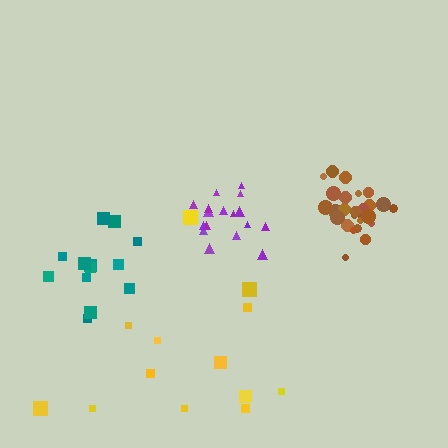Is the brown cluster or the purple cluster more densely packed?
Brown.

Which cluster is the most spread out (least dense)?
Yellow.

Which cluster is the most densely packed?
Brown.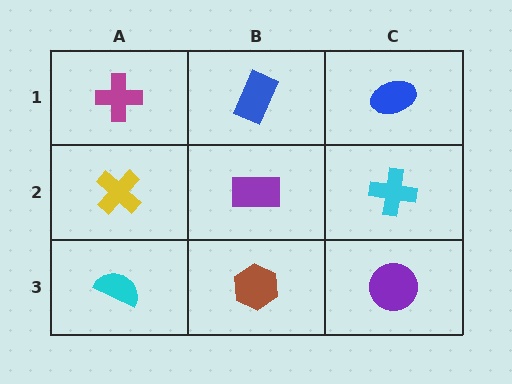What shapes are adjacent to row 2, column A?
A magenta cross (row 1, column A), a cyan semicircle (row 3, column A), a purple rectangle (row 2, column B).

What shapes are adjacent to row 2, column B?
A blue rectangle (row 1, column B), a brown hexagon (row 3, column B), a yellow cross (row 2, column A), a cyan cross (row 2, column C).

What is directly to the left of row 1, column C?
A blue rectangle.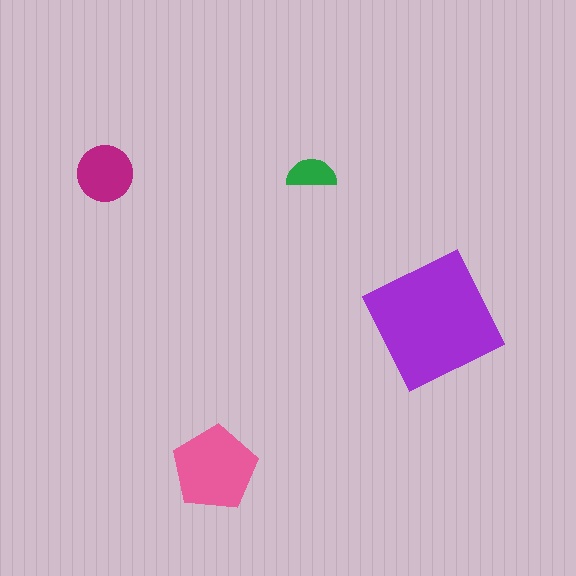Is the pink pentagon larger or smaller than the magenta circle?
Larger.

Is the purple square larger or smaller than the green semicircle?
Larger.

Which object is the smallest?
The green semicircle.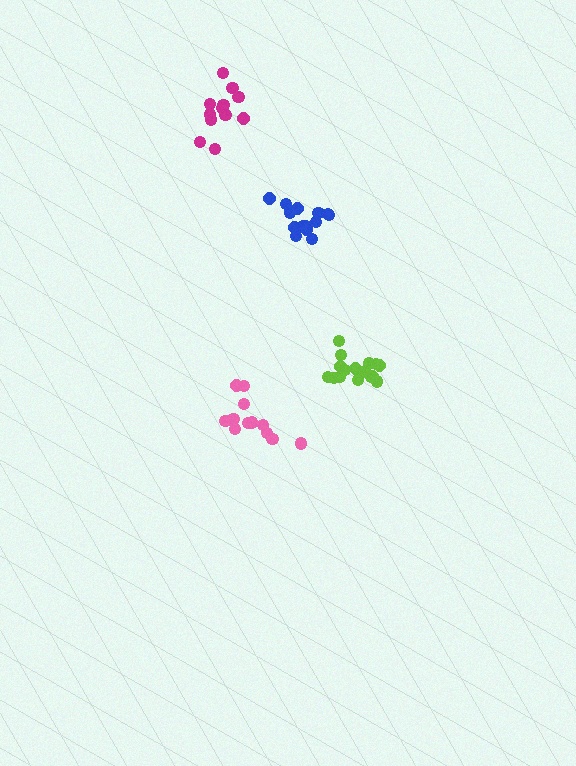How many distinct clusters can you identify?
There are 4 distinct clusters.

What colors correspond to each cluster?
The clusters are colored: lime, pink, blue, magenta.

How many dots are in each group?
Group 1: 16 dots, Group 2: 12 dots, Group 3: 15 dots, Group 4: 12 dots (55 total).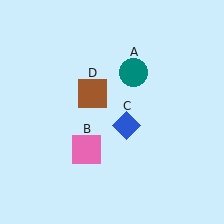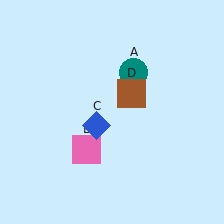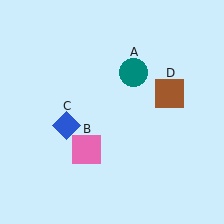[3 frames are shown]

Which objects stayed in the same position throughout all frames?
Teal circle (object A) and pink square (object B) remained stationary.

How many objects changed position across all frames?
2 objects changed position: blue diamond (object C), brown square (object D).